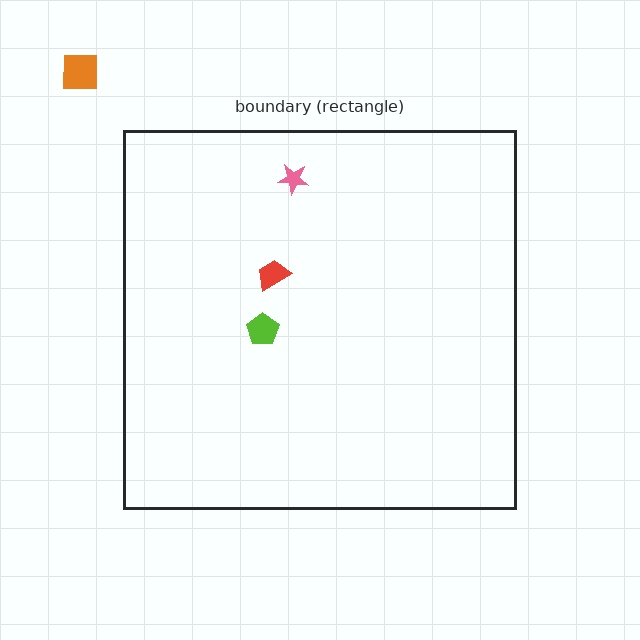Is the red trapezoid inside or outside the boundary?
Inside.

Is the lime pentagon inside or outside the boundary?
Inside.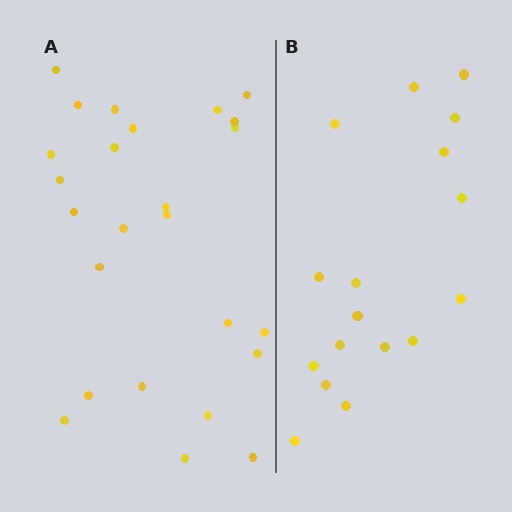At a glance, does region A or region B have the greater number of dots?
Region A (the left region) has more dots.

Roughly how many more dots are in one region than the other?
Region A has roughly 8 or so more dots than region B.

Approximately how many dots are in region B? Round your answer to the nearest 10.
About 20 dots. (The exact count is 17, which rounds to 20.)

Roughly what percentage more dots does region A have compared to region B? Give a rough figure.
About 45% more.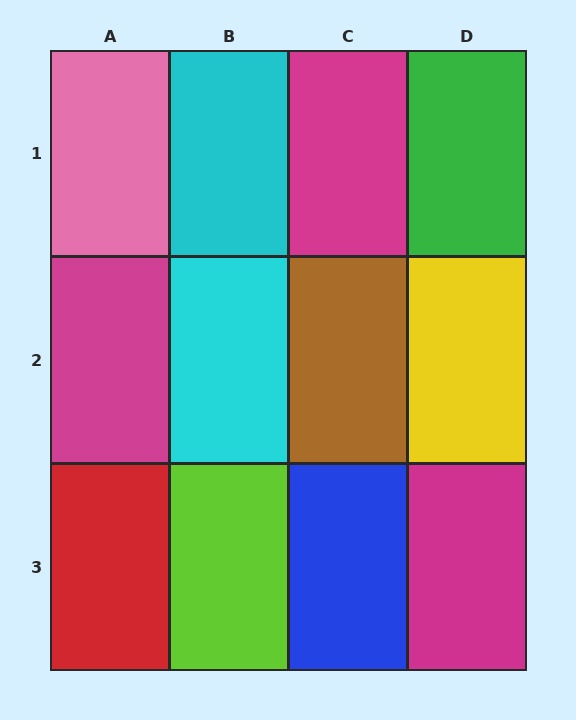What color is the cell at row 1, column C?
Magenta.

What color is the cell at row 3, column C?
Blue.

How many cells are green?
1 cell is green.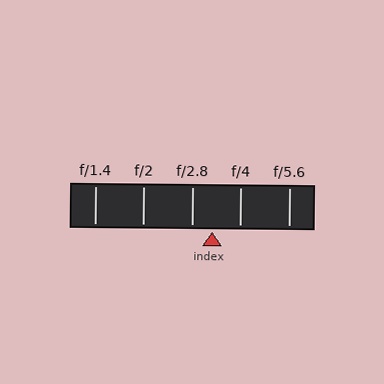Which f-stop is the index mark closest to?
The index mark is closest to f/2.8.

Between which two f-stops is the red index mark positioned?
The index mark is between f/2.8 and f/4.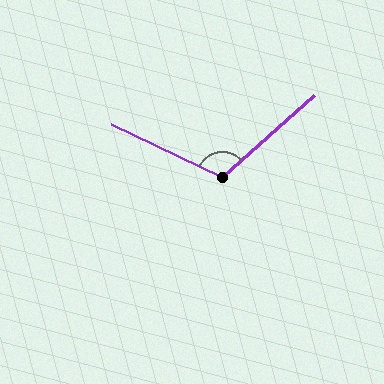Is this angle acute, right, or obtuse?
It is obtuse.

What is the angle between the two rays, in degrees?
Approximately 113 degrees.